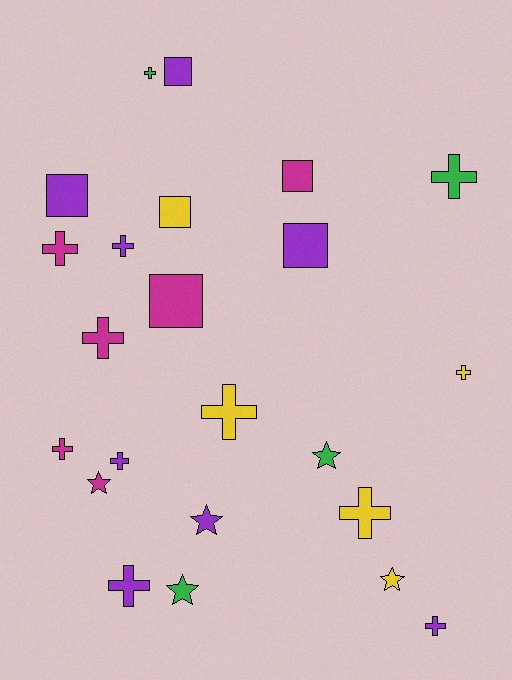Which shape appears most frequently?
Cross, with 12 objects.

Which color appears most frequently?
Purple, with 8 objects.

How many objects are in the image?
There are 23 objects.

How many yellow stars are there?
There is 1 yellow star.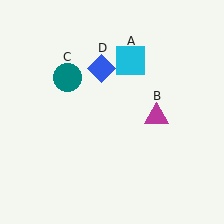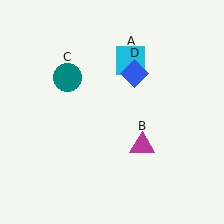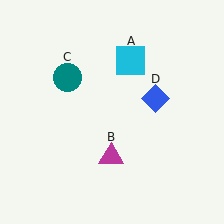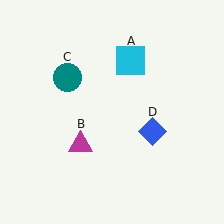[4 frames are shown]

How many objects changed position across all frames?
2 objects changed position: magenta triangle (object B), blue diamond (object D).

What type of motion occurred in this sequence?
The magenta triangle (object B), blue diamond (object D) rotated clockwise around the center of the scene.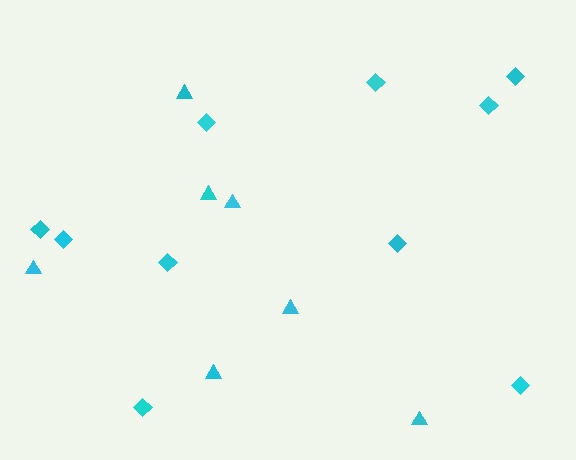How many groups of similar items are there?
There are 2 groups: one group of triangles (7) and one group of diamonds (10).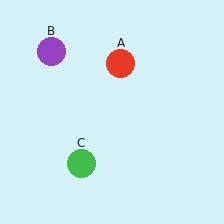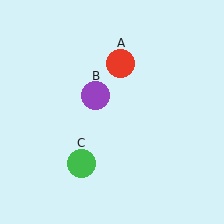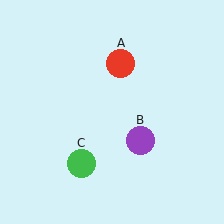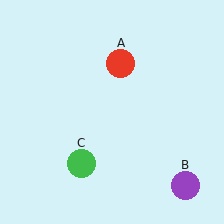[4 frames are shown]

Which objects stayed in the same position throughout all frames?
Red circle (object A) and green circle (object C) remained stationary.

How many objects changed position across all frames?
1 object changed position: purple circle (object B).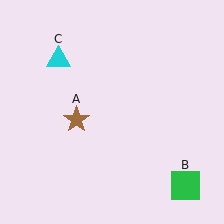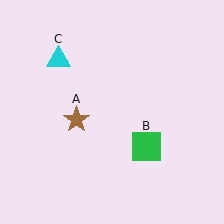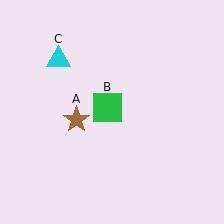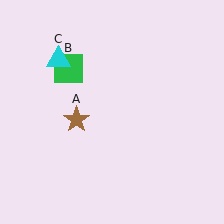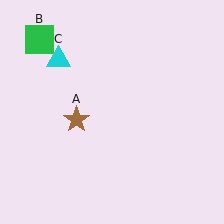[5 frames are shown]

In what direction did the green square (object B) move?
The green square (object B) moved up and to the left.